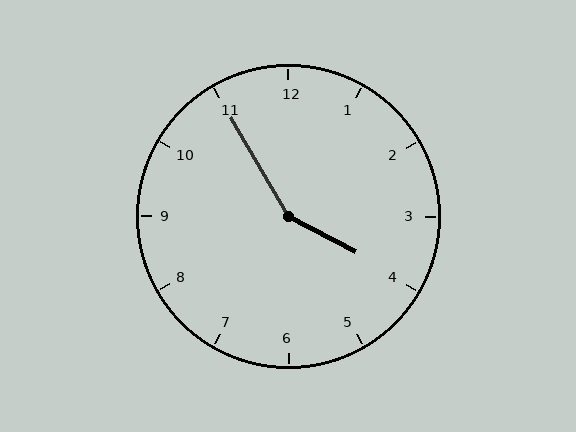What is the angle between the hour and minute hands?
Approximately 148 degrees.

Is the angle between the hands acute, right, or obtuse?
It is obtuse.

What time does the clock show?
3:55.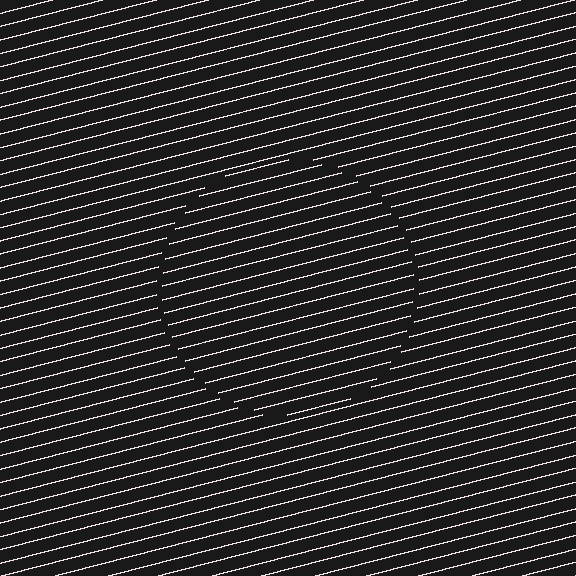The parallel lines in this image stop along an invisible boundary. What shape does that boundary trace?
An illusory circle. The interior of the shape contains the same grating, shifted by half a period — the contour is defined by the phase discontinuity where line-ends from the inner and outer gratings abut.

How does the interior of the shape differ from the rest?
The interior of the shape contains the same grating, shifted by half a period — the contour is defined by the phase discontinuity where line-ends from the inner and outer gratings abut.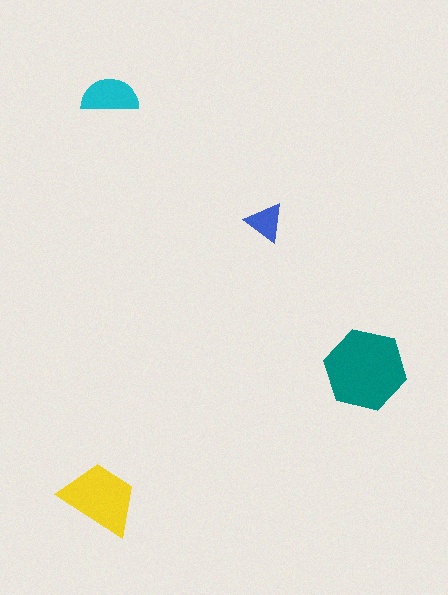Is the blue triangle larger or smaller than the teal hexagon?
Smaller.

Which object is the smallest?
The blue triangle.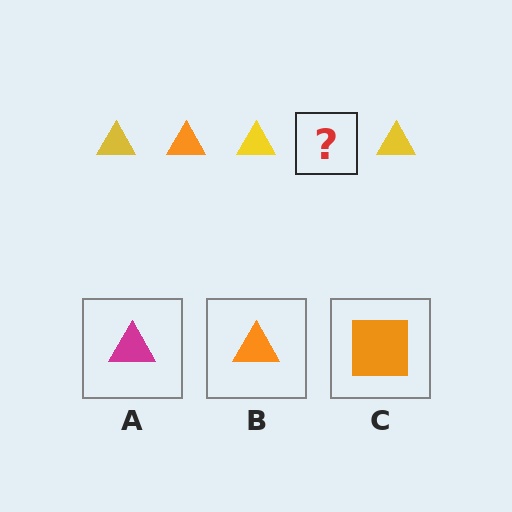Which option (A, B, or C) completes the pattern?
B.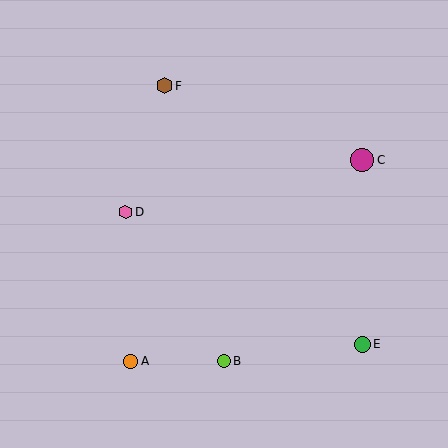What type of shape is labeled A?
Shape A is an orange circle.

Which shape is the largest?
The magenta circle (labeled C) is the largest.